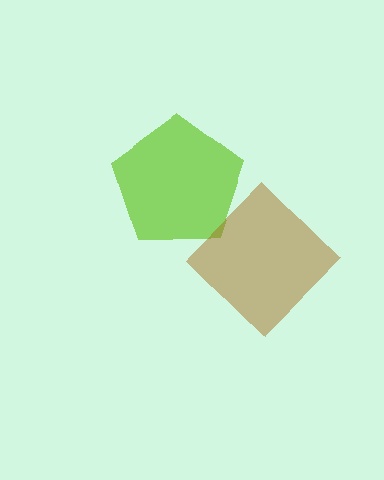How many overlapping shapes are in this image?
There are 2 overlapping shapes in the image.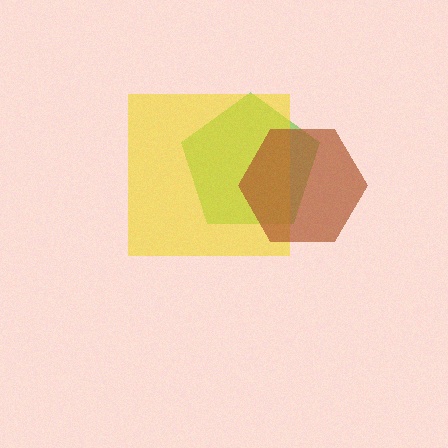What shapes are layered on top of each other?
The layered shapes are: a lime pentagon, a yellow square, a brown hexagon.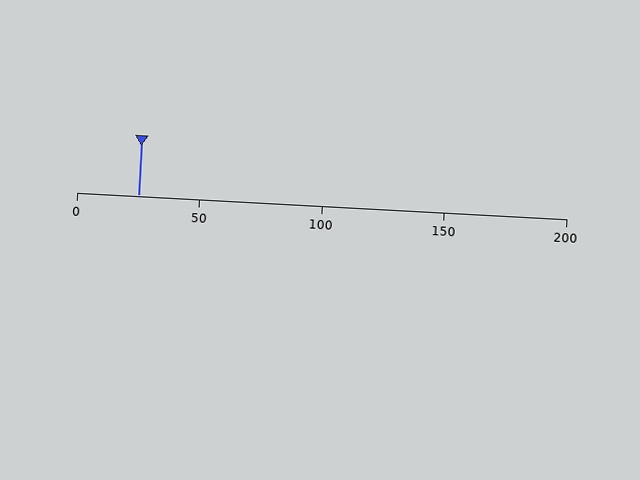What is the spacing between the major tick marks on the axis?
The major ticks are spaced 50 apart.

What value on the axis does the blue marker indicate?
The marker indicates approximately 25.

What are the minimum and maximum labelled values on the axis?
The axis runs from 0 to 200.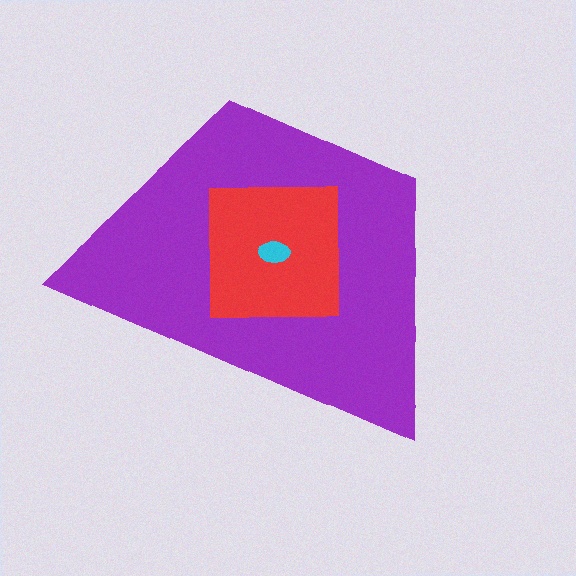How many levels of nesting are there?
3.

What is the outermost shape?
The purple trapezoid.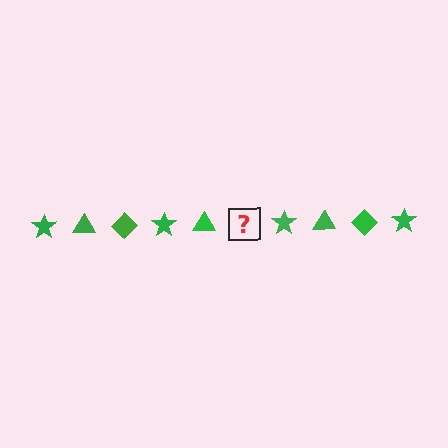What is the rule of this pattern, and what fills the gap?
The rule is that the pattern cycles through star, triangle, diamond shapes in green. The gap should be filled with a green diamond.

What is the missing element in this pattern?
The missing element is a green diamond.